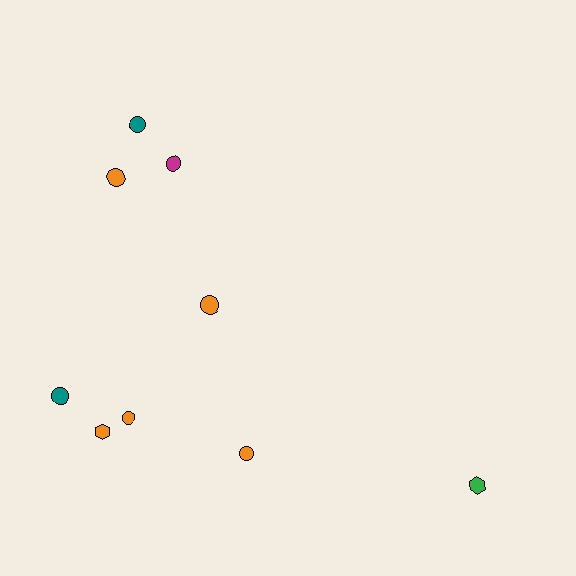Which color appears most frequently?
Orange, with 5 objects.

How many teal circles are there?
There are 2 teal circles.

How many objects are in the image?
There are 9 objects.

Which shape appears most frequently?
Circle, with 7 objects.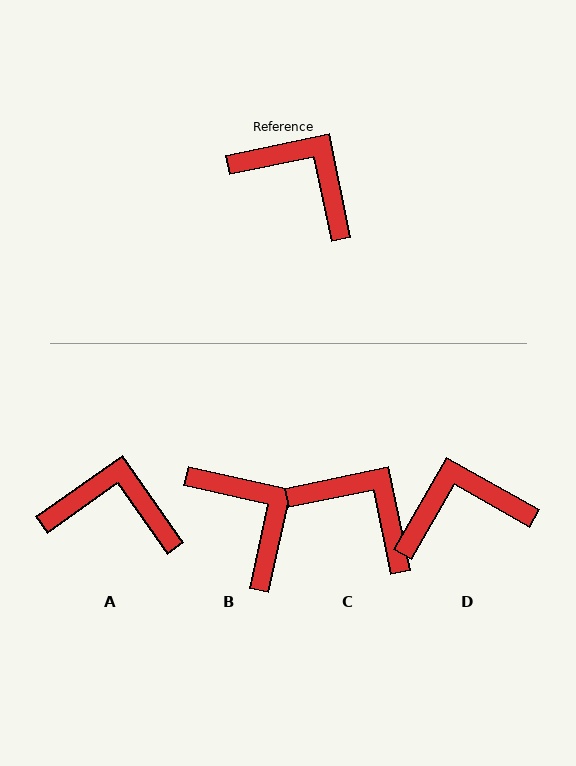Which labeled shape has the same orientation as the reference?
C.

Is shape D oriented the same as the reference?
No, it is off by about 49 degrees.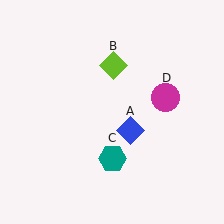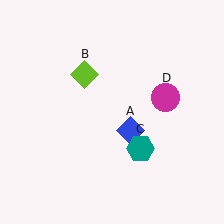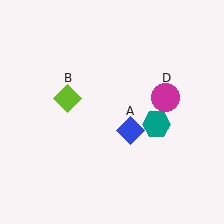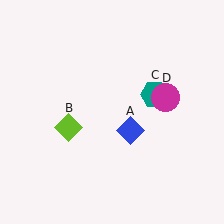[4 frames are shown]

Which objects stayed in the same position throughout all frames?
Blue diamond (object A) and magenta circle (object D) remained stationary.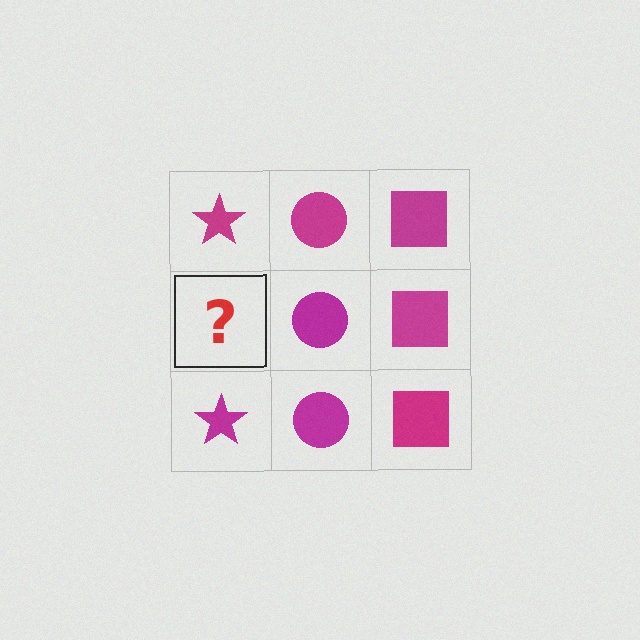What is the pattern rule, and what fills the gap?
The rule is that each column has a consistent shape. The gap should be filled with a magenta star.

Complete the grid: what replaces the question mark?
The question mark should be replaced with a magenta star.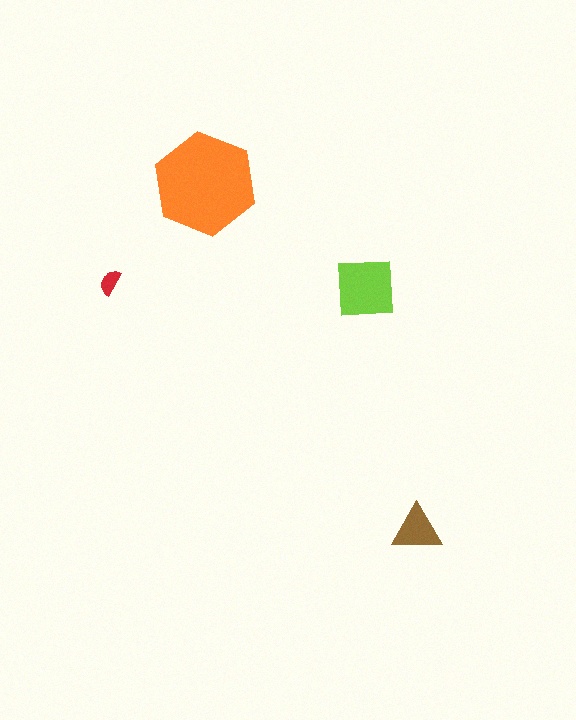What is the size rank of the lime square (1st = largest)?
2nd.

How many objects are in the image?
There are 4 objects in the image.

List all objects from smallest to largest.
The red semicircle, the brown triangle, the lime square, the orange hexagon.